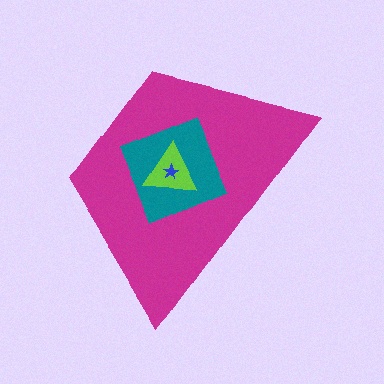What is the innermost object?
The blue star.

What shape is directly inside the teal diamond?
The lime triangle.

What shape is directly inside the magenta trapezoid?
The teal diamond.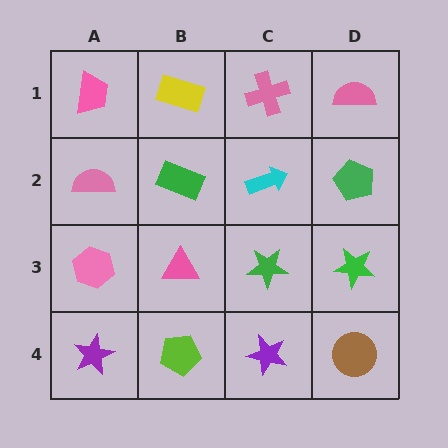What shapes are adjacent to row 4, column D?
A green star (row 3, column D), a purple star (row 4, column C).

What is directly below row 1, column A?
A pink semicircle.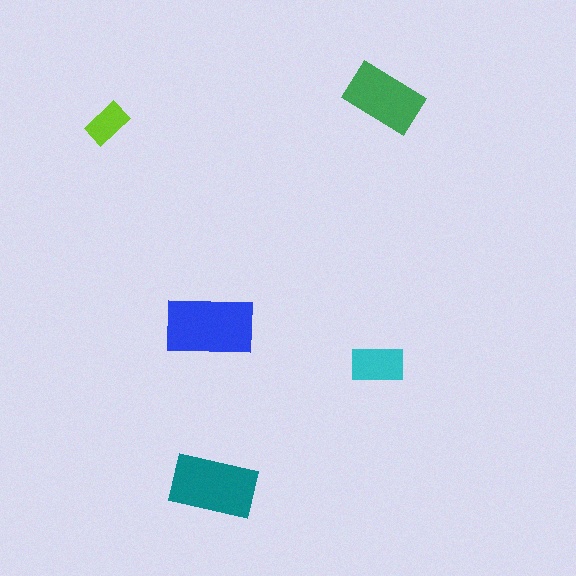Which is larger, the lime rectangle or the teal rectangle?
The teal one.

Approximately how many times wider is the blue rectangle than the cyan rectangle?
About 1.5 times wider.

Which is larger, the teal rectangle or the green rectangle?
The teal one.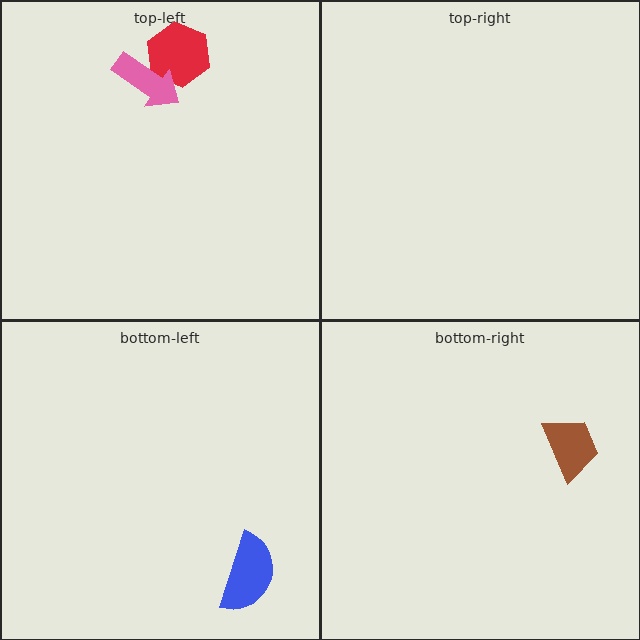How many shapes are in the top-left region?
2.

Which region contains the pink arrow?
The top-left region.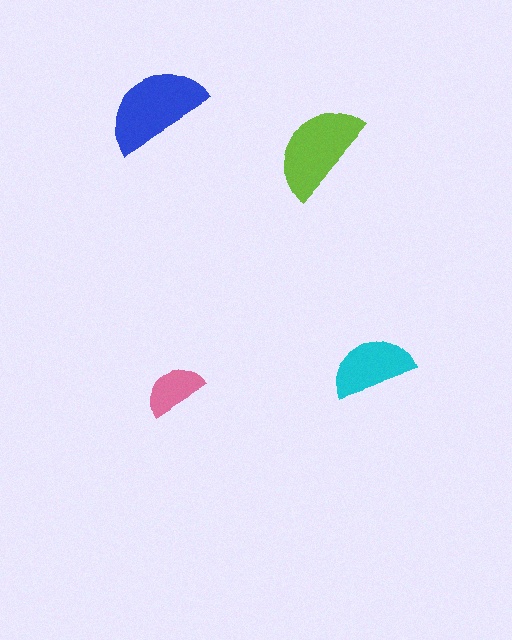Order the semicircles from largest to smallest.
the blue one, the lime one, the cyan one, the pink one.